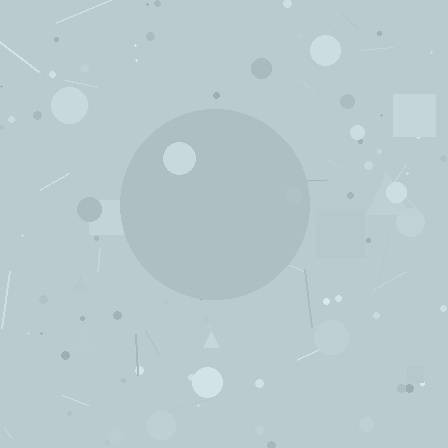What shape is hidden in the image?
A circle is hidden in the image.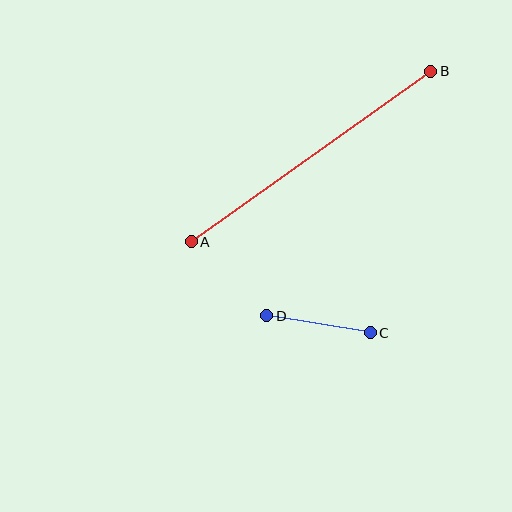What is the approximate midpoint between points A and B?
The midpoint is at approximately (311, 157) pixels.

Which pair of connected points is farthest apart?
Points A and B are farthest apart.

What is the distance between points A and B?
The distance is approximately 294 pixels.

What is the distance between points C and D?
The distance is approximately 105 pixels.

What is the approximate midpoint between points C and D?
The midpoint is at approximately (319, 324) pixels.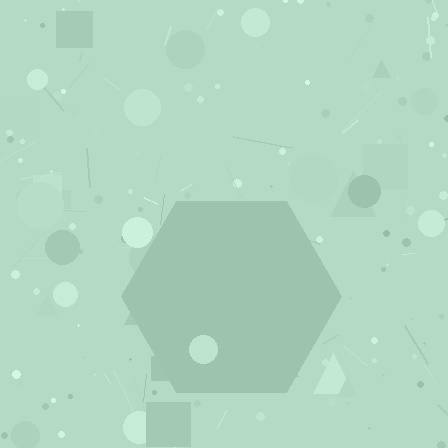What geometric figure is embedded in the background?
A hexagon is embedded in the background.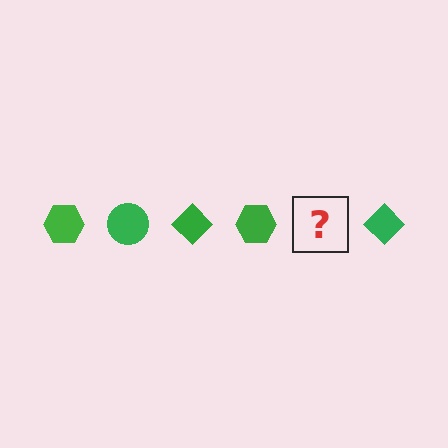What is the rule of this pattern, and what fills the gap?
The rule is that the pattern cycles through hexagon, circle, diamond shapes in green. The gap should be filled with a green circle.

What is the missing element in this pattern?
The missing element is a green circle.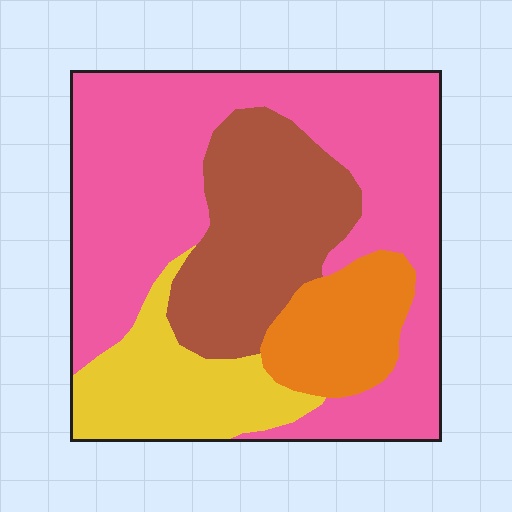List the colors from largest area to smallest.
From largest to smallest: pink, brown, yellow, orange.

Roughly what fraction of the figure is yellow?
Yellow takes up less than a quarter of the figure.